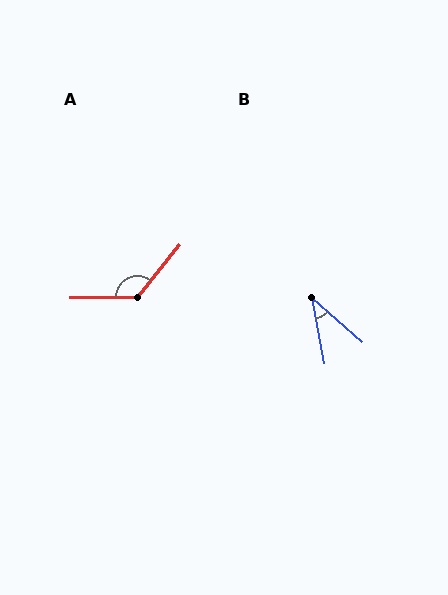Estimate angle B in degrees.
Approximately 38 degrees.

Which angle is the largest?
A, at approximately 128 degrees.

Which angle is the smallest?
B, at approximately 38 degrees.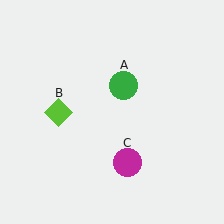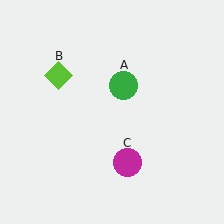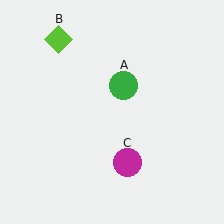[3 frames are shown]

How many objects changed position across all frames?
1 object changed position: lime diamond (object B).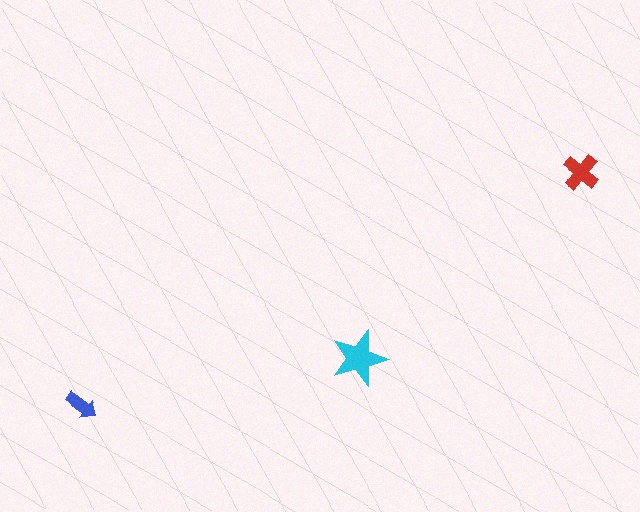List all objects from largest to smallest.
The cyan star, the red cross, the blue arrow.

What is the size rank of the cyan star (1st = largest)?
1st.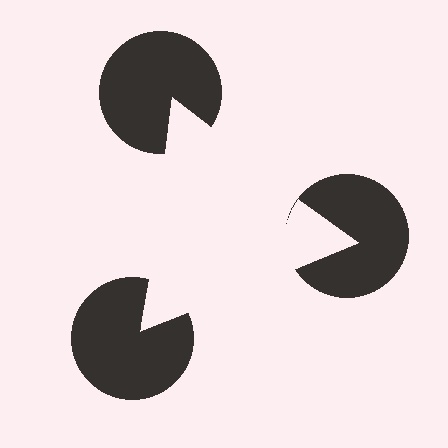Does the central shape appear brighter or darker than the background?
It typically appears slightly brighter than the background, even though no actual brightness change is drawn.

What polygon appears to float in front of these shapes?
An illusory triangle — its edges are inferred from the aligned wedge cuts in the pac-man discs, not physically drawn.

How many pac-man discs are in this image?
There are 3 — one at each vertex of the illusory triangle.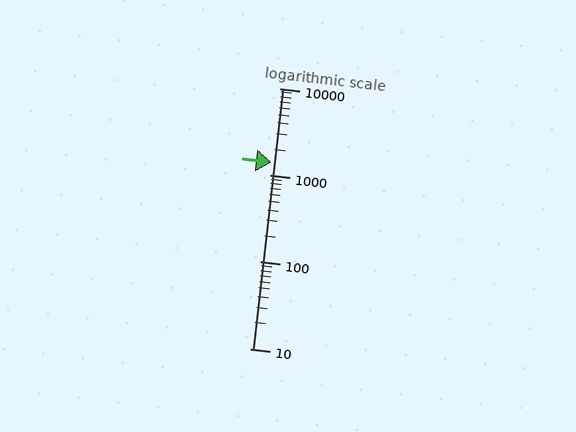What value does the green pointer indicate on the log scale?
The pointer indicates approximately 1400.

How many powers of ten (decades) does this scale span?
The scale spans 3 decades, from 10 to 10000.